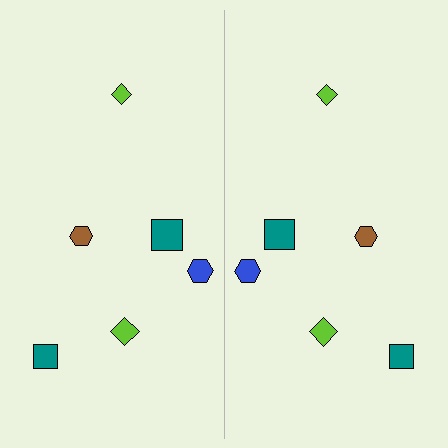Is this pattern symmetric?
Yes, this pattern has bilateral (reflection) symmetry.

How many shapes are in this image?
There are 12 shapes in this image.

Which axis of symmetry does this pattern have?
The pattern has a vertical axis of symmetry running through the center of the image.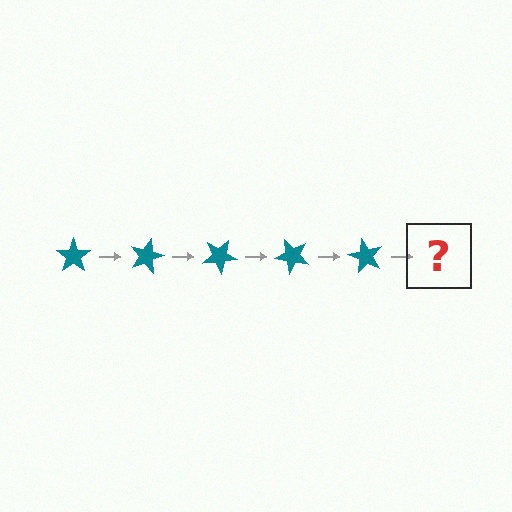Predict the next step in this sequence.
The next step is a teal star rotated 75 degrees.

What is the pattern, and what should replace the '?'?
The pattern is that the star rotates 15 degrees each step. The '?' should be a teal star rotated 75 degrees.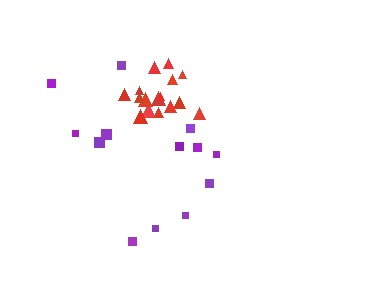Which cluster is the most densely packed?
Red.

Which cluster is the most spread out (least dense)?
Purple.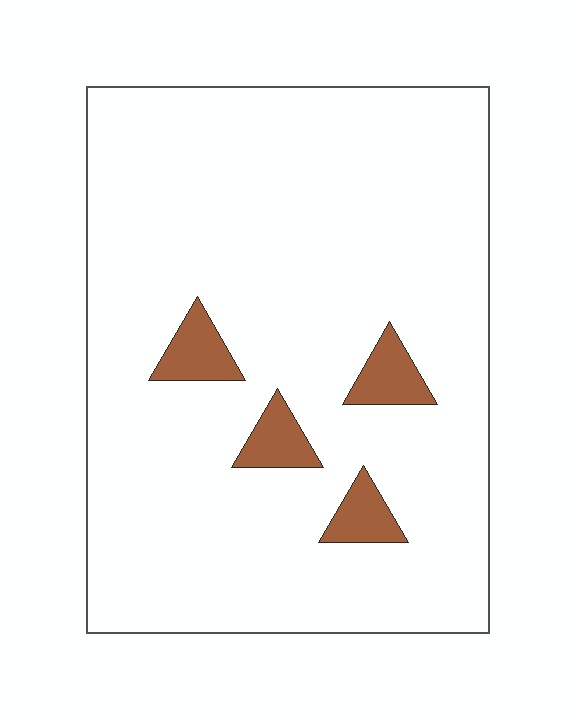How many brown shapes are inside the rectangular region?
4.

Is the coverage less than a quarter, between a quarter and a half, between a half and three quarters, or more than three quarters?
Less than a quarter.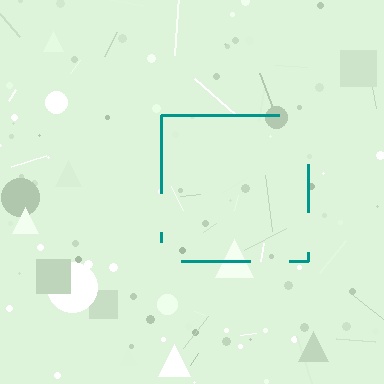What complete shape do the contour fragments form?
The contour fragments form a square.